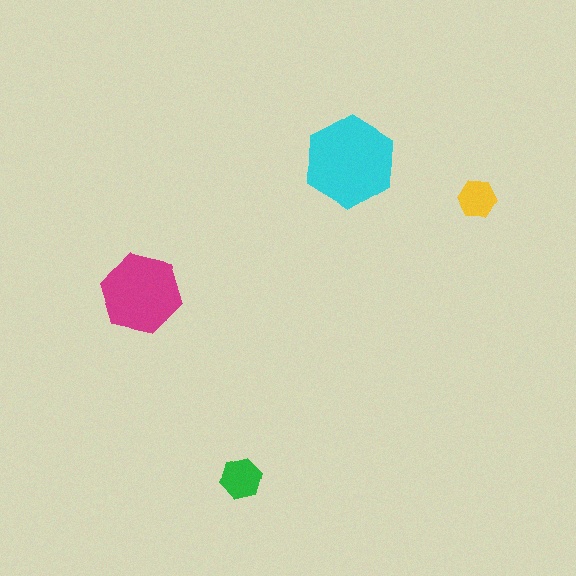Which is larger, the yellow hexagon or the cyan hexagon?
The cyan one.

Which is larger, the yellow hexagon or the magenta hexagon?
The magenta one.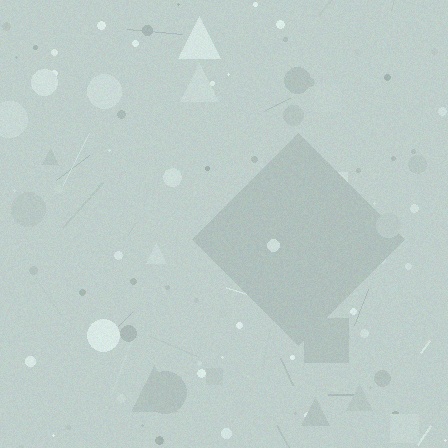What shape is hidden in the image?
A diamond is hidden in the image.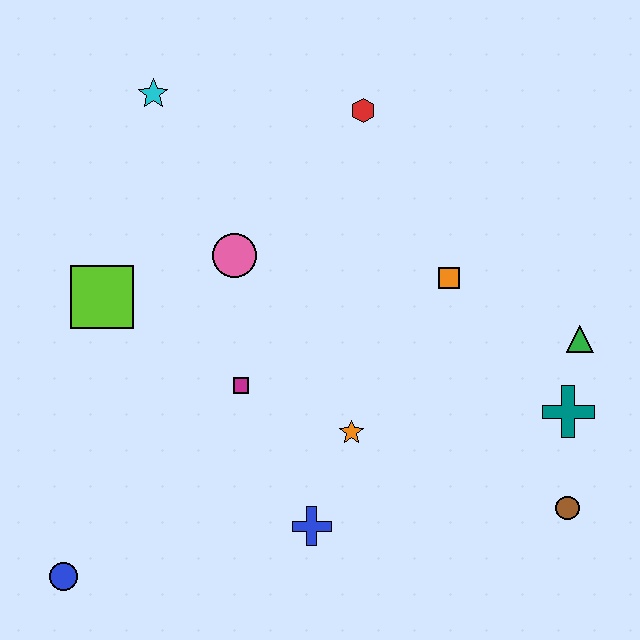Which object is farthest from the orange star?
The cyan star is farthest from the orange star.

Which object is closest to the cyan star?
The pink circle is closest to the cyan star.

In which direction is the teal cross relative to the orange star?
The teal cross is to the right of the orange star.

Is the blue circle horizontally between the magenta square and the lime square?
No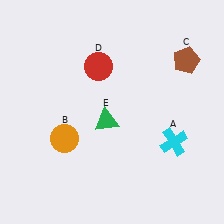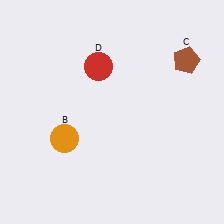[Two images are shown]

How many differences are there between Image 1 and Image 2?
There are 2 differences between the two images.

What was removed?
The cyan cross (A), the green triangle (E) were removed in Image 2.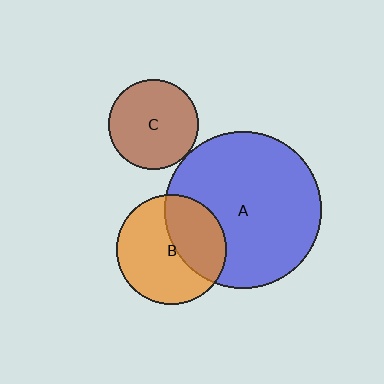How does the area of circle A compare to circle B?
Approximately 2.0 times.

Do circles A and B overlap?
Yes.